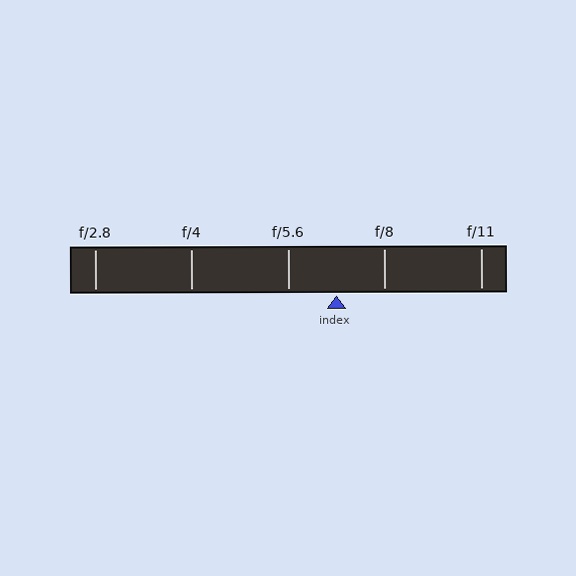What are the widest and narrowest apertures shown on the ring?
The widest aperture shown is f/2.8 and the narrowest is f/11.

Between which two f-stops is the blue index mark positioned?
The index mark is between f/5.6 and f/8.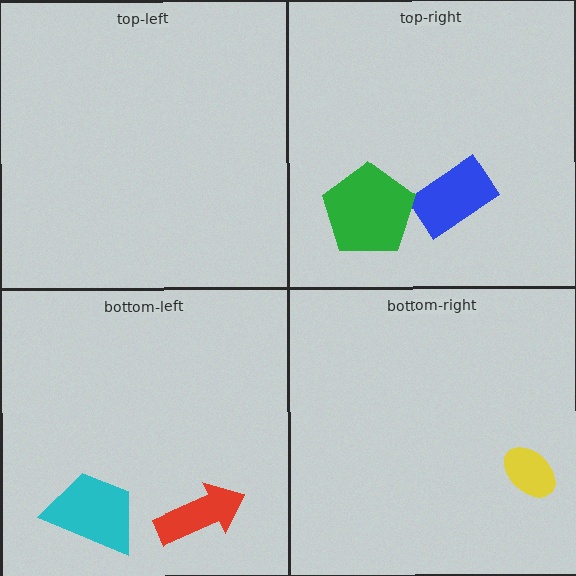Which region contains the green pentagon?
The top-right region.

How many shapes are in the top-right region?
2.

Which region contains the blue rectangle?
The top-right region.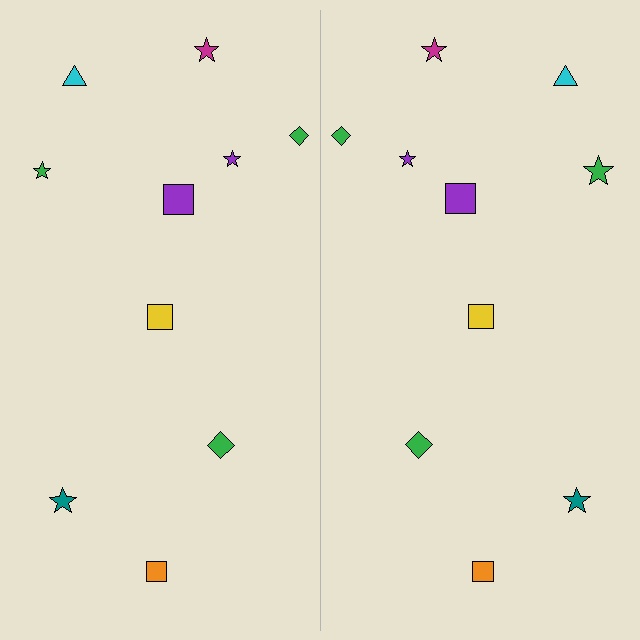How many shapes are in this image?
There are 20 shapes in this image.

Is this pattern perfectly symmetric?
No, the pattern is not perfectly symmetric. The green star on the right side has a different size than its mirror counterpart.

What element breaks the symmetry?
The green star on the right side has a different size than its mirror counterpart.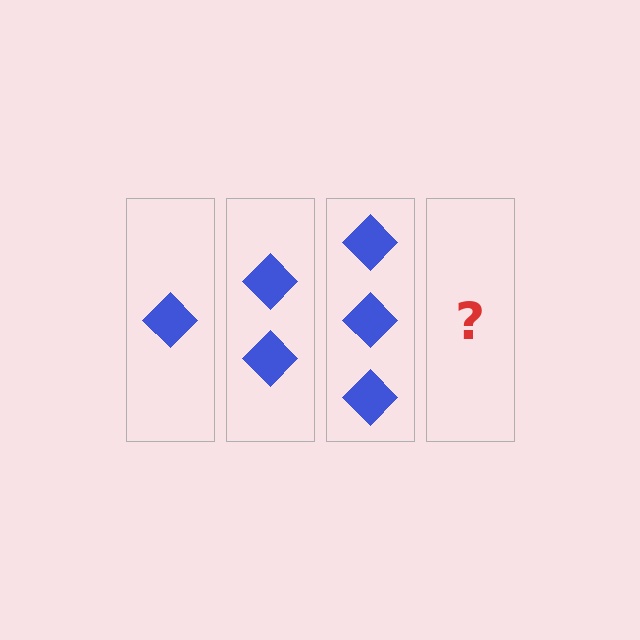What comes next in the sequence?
The next element should be 4 diamonds.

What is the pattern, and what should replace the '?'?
The pattern is that each step adds one more diamond. The '?' should be 4 diamonds.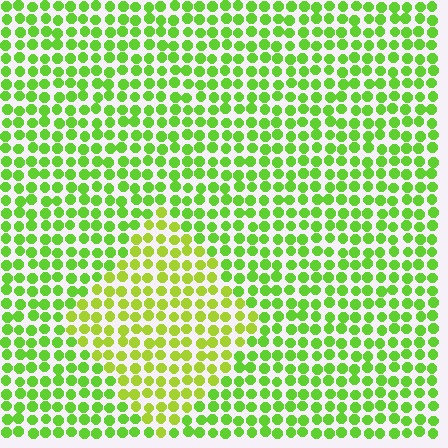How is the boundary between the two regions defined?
The boundary is defined purely by a slight shift in hue (about 26 degrees). Spacing, size, and orientation are identical on both sides.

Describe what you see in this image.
The image is filled with small lime elements in a uniform arrangement. A diamond-shaped region is visible where the elements are tinted to a slightly different hue, forming a subtle color boundary.